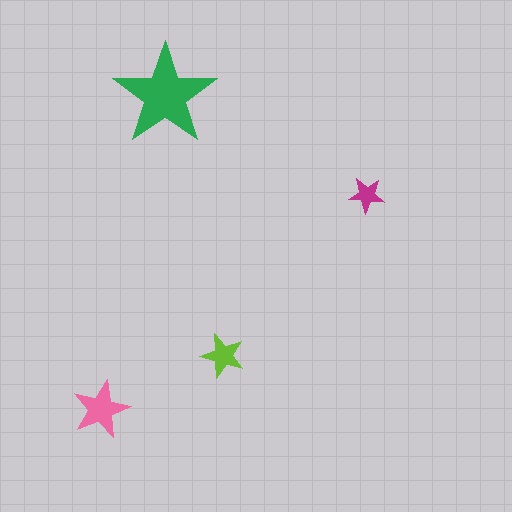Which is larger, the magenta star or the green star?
The green one.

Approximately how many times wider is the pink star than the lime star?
About 1.5 times wider.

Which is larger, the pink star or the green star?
The green one.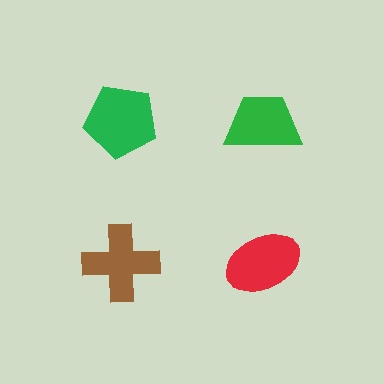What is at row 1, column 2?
A green trapezoid.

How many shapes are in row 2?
2 shapes.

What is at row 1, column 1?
A green pentagon.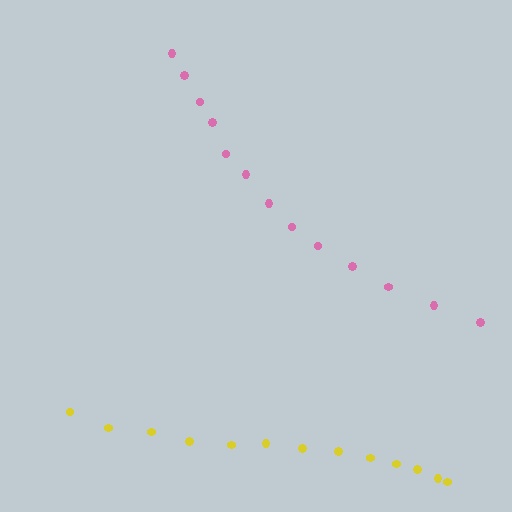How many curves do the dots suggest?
There are 2 distinct paths.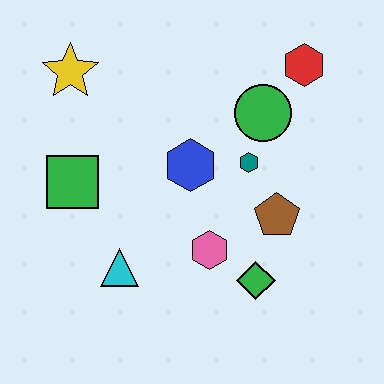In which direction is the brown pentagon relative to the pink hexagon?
The brown pentagon is to the right of the pink hexagon.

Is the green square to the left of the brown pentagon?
Yes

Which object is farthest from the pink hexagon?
The yellow star is farthest from the pink hexagon.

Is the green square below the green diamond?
No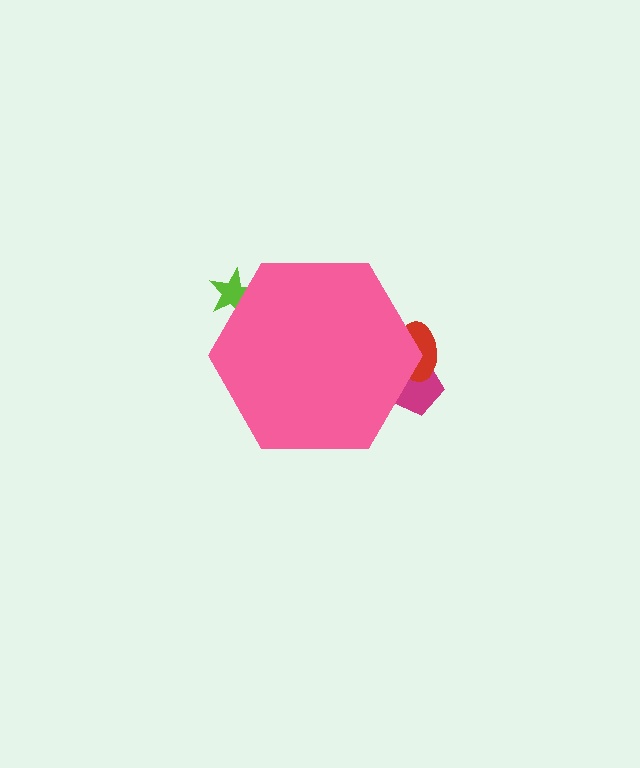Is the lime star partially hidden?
Yes, the lime star is partially hidden behind the pink hexagon.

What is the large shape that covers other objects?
A pink hexagon.